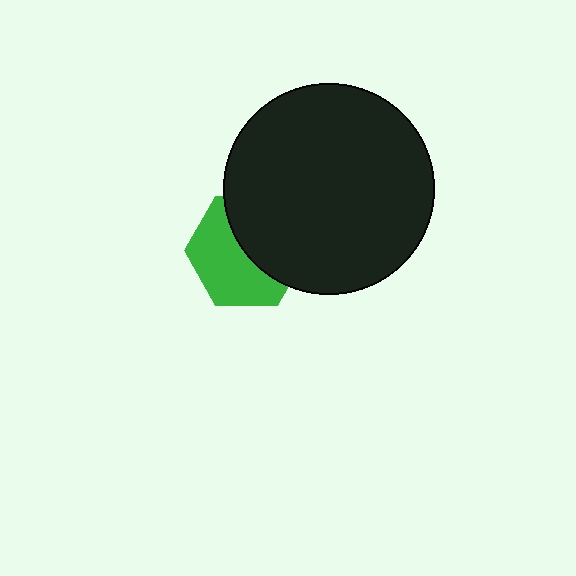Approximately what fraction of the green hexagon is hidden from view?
Roughly 47% of the green hexagon is hidden behind the black circle.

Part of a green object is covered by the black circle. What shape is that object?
It is a hexagon.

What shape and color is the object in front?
The object in front is a black circle.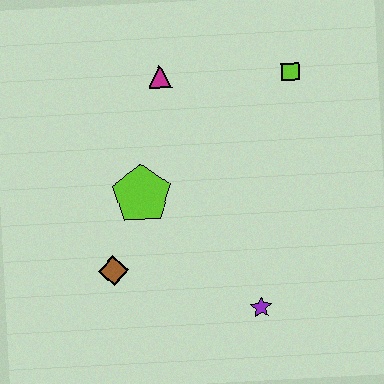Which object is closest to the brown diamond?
The lime pentagon is closest to the brown diamond.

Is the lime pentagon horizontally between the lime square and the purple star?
No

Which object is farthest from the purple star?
The magenta triangle is farthest from the purple star.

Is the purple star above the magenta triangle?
No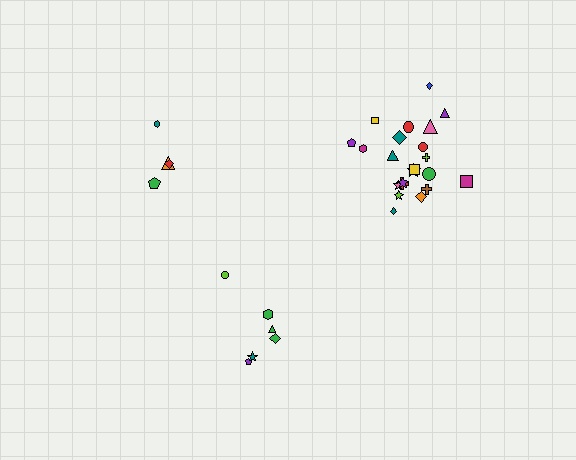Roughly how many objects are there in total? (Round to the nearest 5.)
Roughly 30 objects in total.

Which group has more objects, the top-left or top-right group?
The top-right group.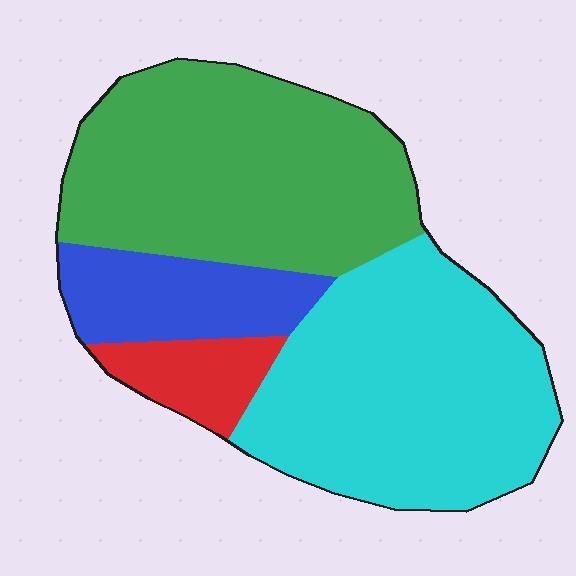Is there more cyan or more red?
Cyan.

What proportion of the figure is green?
Green covers 39% of the figure.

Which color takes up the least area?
Red, at roughly 10%.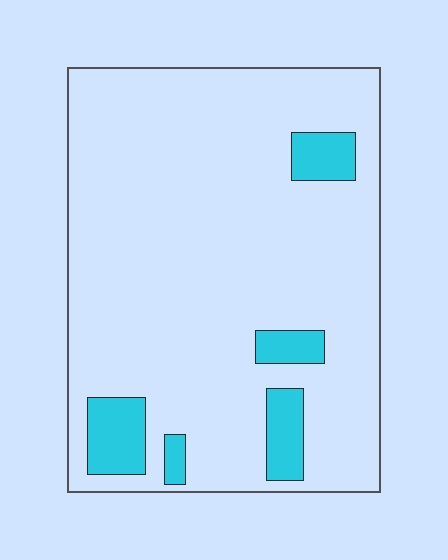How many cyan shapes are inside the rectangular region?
5.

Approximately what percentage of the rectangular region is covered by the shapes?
Approximately 10%.